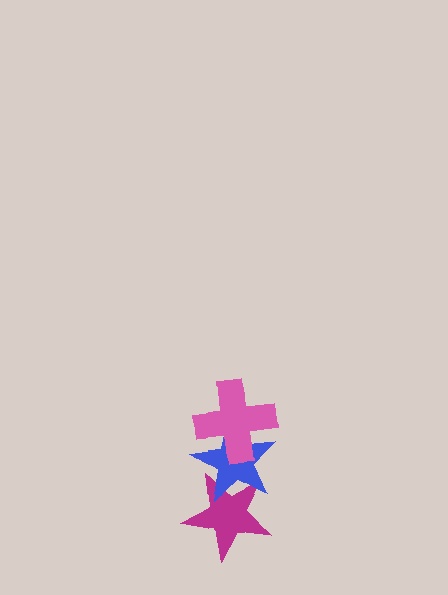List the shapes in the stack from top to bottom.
From top to bottom: the pink cross, the blue star, the magenta star.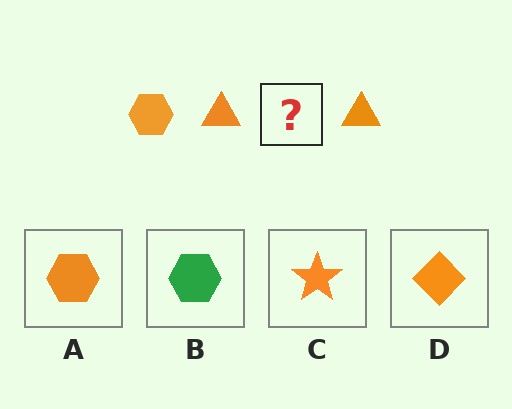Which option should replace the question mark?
Option A.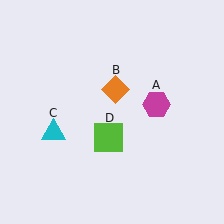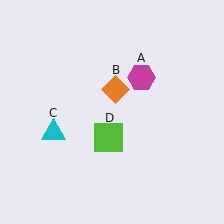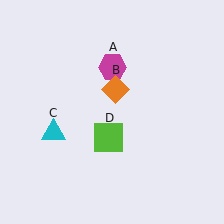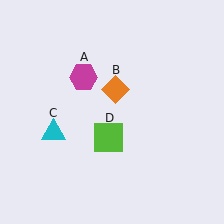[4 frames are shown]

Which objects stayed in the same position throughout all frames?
Orange diamond (object B) and cyan triangle (object C) and lime square (object D) remained stationary.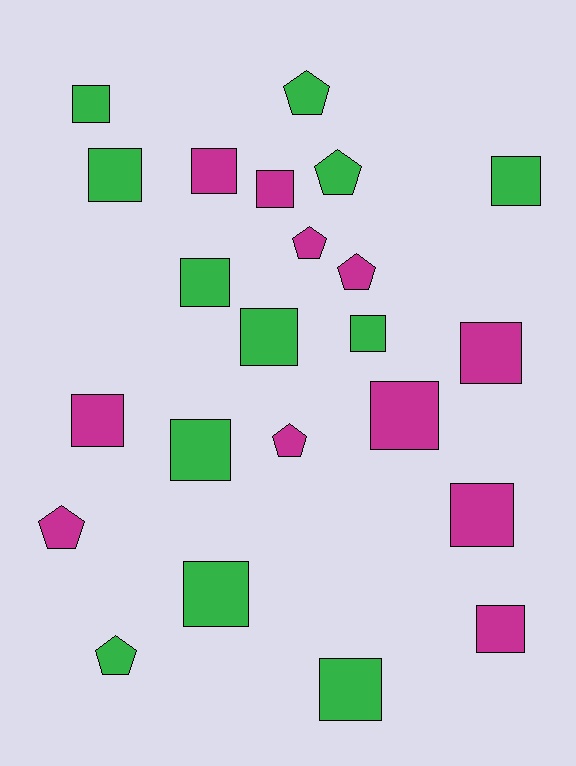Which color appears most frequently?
Green, with 12 objects.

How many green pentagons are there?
There are 3 green pentagons.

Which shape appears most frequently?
Square, with 16 objects.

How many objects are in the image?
There are 23 objects.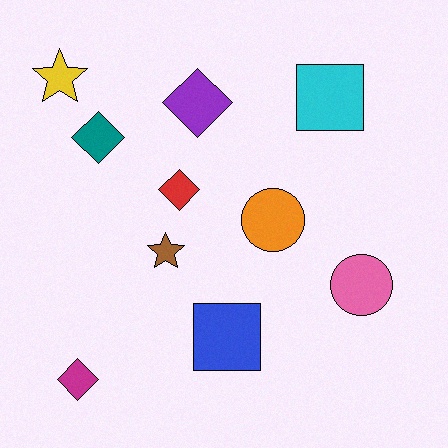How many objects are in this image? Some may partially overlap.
There are 10 objects.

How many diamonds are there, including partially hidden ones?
There are 4 diamonds.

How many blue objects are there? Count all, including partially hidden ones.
There is 1 blue object.